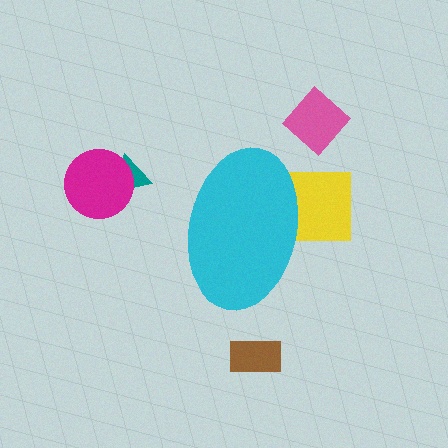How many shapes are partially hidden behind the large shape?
1 shape is partially hidden.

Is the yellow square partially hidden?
Yes, the yellow square is partially hidden behind the cyan ellipse.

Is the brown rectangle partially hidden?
No, the brown rectangle is fully visible.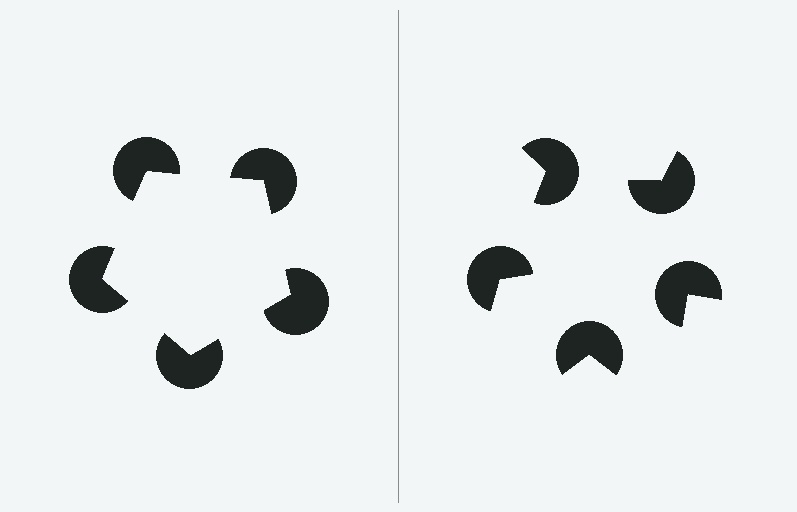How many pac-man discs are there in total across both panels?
10 — 5 on each side.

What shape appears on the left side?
An illusory pentagon.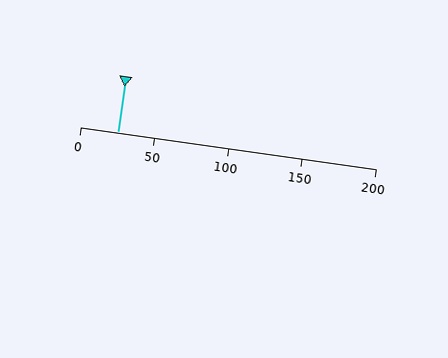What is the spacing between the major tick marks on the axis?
The major ticks are spaced 50 apart.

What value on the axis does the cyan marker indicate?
The marker indicates approximately 25.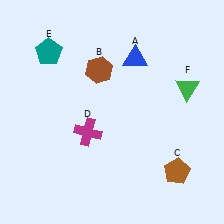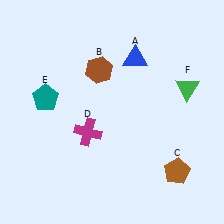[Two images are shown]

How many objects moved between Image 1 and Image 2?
1 object moved between the two images.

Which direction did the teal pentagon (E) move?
The teal pentagon (E) moved down.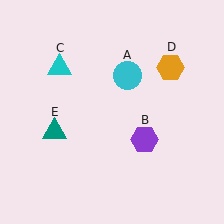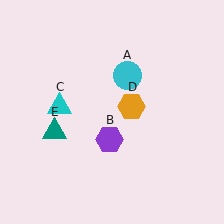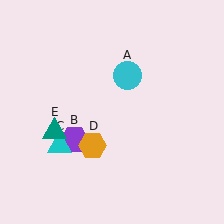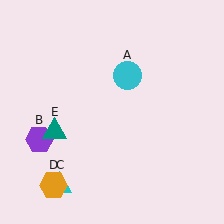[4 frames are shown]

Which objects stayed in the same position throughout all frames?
Cyan circle (object A) and teal triangle (object E) remained stationary.